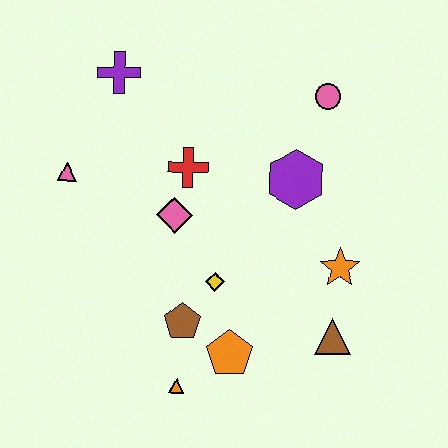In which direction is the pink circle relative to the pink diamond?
The pink circle is to the right of the pink diamond.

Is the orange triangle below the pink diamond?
Yes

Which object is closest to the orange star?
The brown triangle is closest to the orange star.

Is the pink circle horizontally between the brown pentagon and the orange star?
Yes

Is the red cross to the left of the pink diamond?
No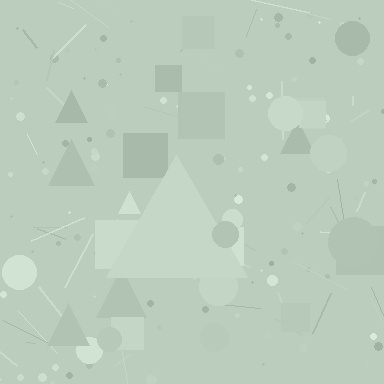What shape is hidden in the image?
A triangle is hidden in the image.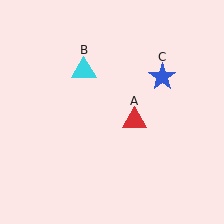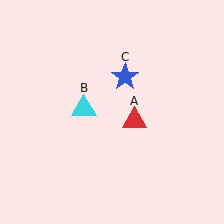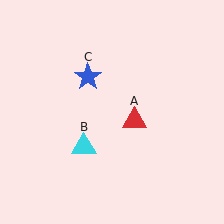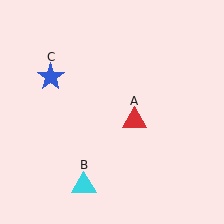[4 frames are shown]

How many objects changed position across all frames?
2 objects changed position: cyan triangle (object B), blue star (object C).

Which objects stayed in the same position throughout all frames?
Red triangle (object A) remained stationary.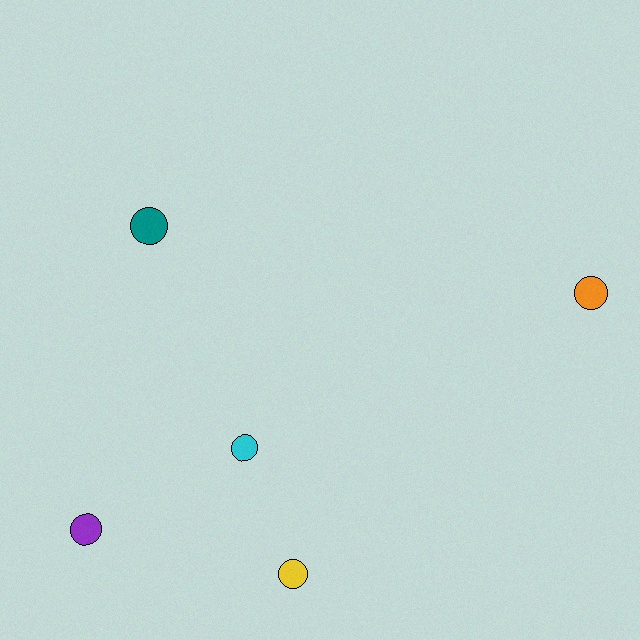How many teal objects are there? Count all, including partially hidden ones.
There is 1 teal object.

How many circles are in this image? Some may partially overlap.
There are 5 circles.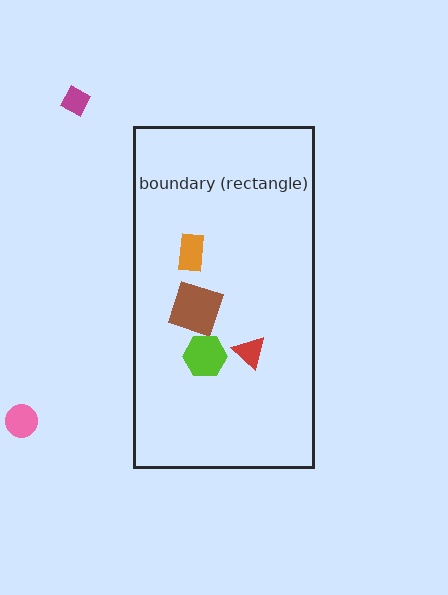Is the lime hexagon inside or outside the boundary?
Inside.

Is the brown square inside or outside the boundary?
Inside.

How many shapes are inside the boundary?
4 inside, 2 outside.